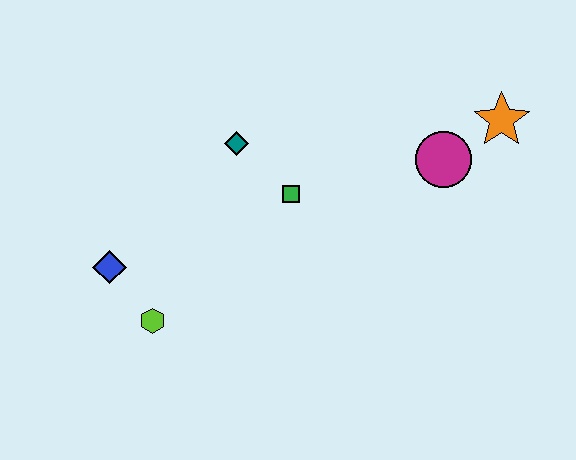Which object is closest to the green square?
The teal diamond is closest to the green square.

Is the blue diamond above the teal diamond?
No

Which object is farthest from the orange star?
The blue diamond is farthest from the orange star.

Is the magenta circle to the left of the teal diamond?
No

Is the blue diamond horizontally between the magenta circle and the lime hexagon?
No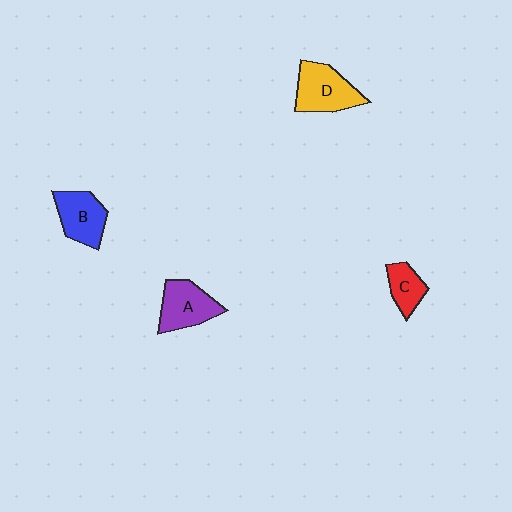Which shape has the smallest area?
Shape C (red).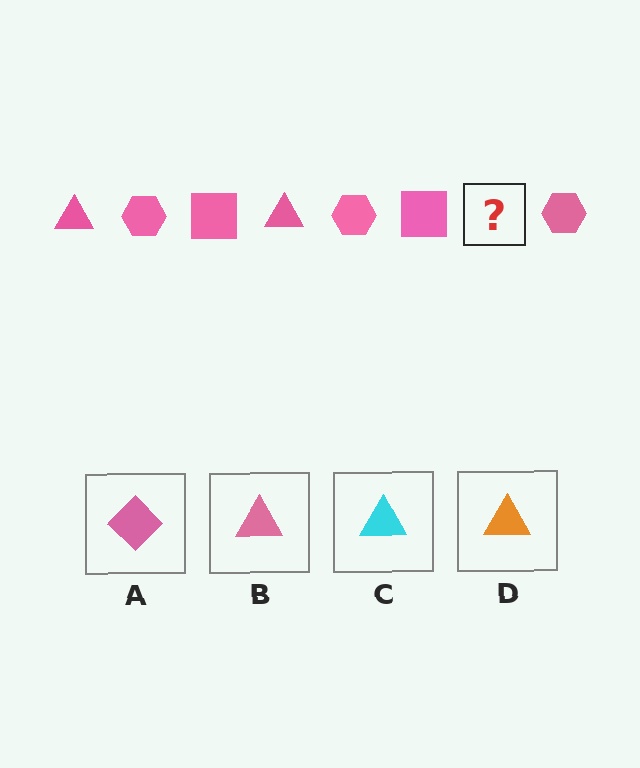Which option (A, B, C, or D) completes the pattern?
B.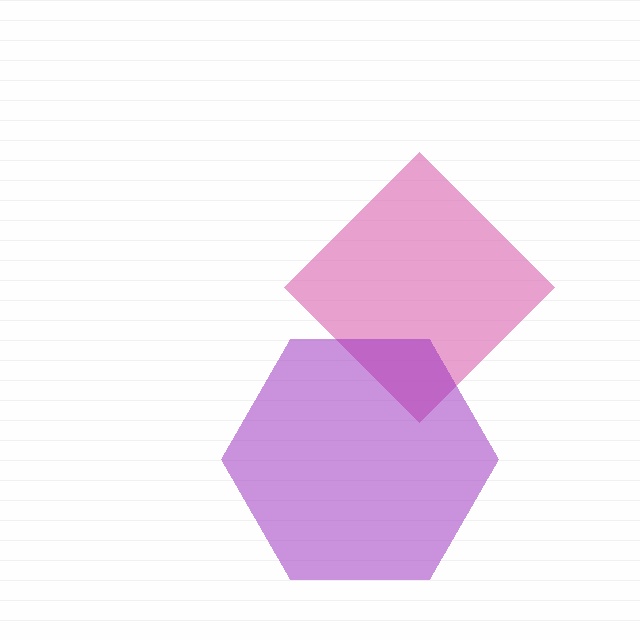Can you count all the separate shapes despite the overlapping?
Yes, there are 2 separate shapes.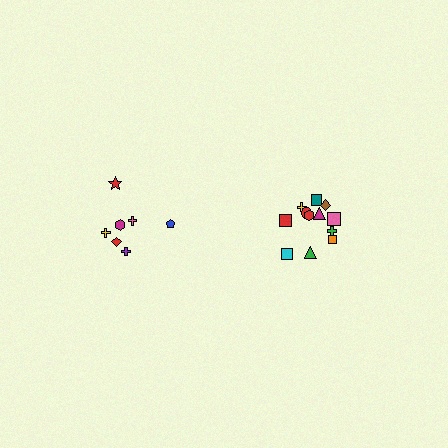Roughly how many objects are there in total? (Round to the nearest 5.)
Roughly 20 objects in total.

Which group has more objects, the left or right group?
The right group.